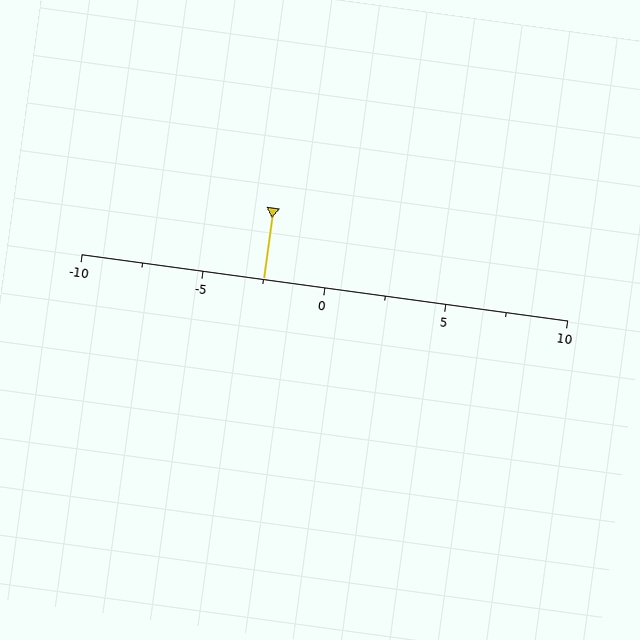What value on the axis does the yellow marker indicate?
The marker indicates approximately -2.5.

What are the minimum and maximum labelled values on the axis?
The axis runs from -10 to 10.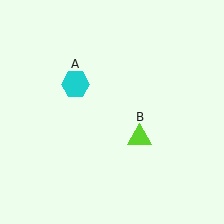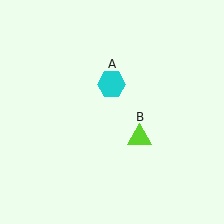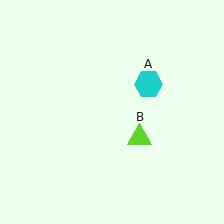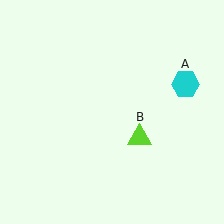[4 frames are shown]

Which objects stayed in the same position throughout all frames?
Lime triangle (object B) remained stationary.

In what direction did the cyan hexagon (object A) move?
The cyan hexagon (object A) moved right.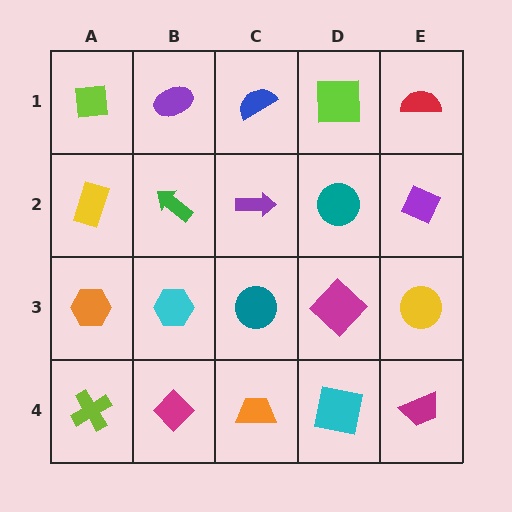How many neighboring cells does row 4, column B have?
3.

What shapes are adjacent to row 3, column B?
A green arrow (row 2, column B), a magenta diamond (row 4, column B), an orange hexagon (row 3, column A), a teal circle (row 3, column C).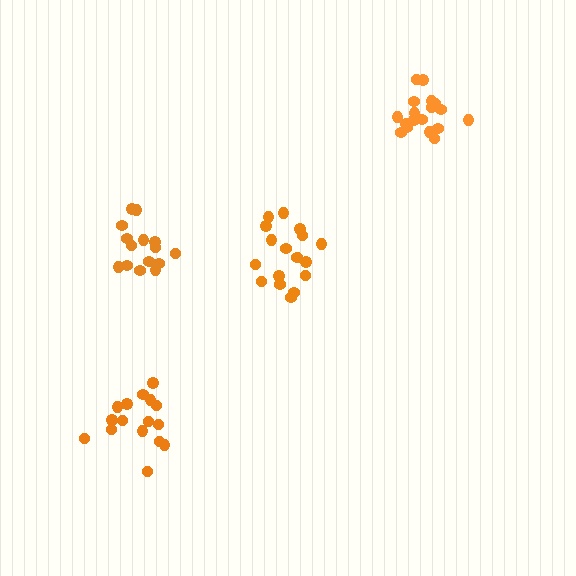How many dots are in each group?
Group 1: 15 dots, Group 2: 18 dots, Group 3: 16 dots, Group 4: 18 dots (67 total).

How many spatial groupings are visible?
There are 4 spatial groupings.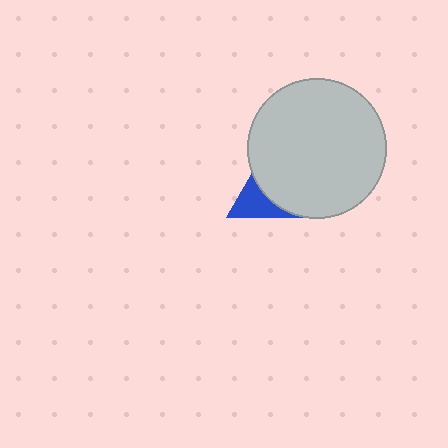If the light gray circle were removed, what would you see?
You would see the complete blue triangle.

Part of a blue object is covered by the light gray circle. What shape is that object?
It is a triangle.